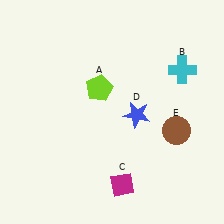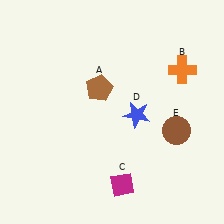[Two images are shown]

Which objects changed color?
A changed from lime to brown. B changed from cyan to orange.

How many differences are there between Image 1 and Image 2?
There are 2 differences between the two images.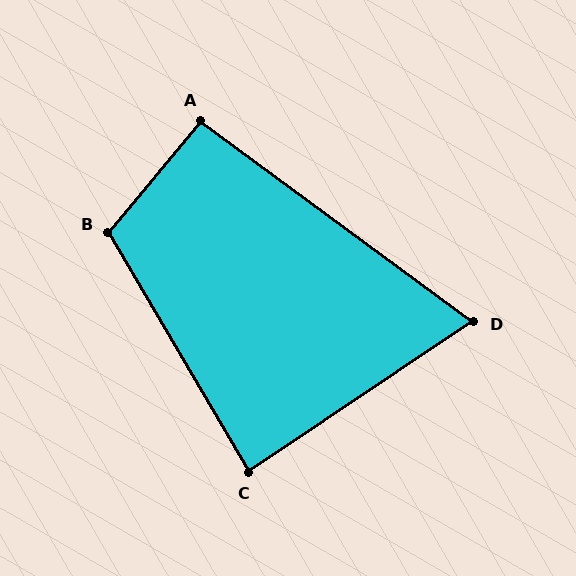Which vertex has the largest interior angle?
B, at approximately 110 degrees.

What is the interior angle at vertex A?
Approximately 94 degrees (approximately right).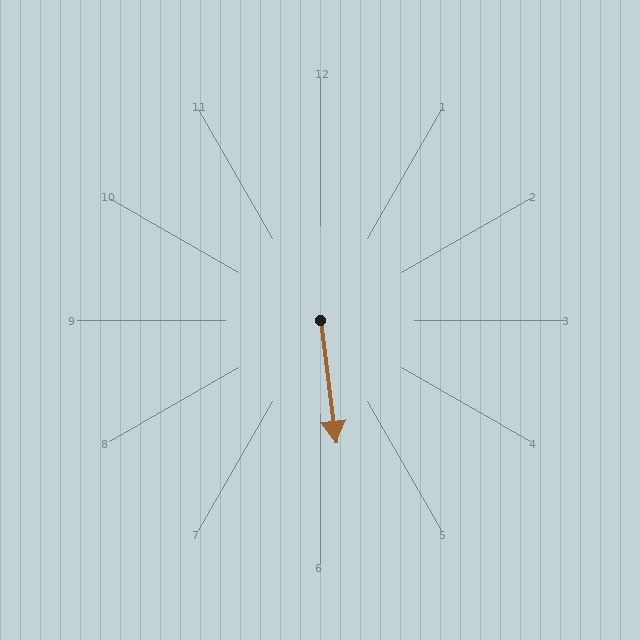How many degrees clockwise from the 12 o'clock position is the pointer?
Approximately 173 degrees.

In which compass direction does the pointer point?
South.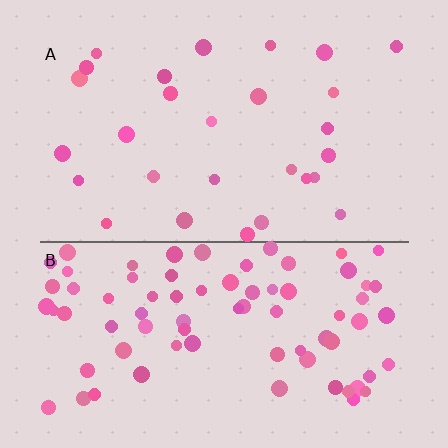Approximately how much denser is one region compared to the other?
Approximately 2.8× — region B over region A.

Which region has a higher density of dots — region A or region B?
B (the bottom).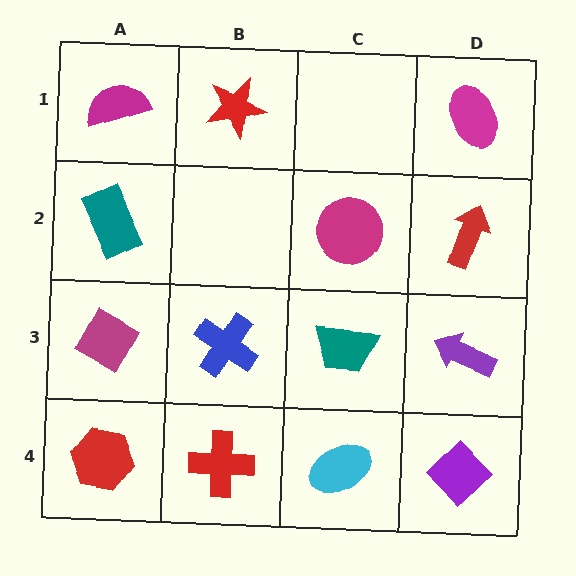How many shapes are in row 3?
4 shapes.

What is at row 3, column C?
A teal trapezoid.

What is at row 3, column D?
A purple arrow.